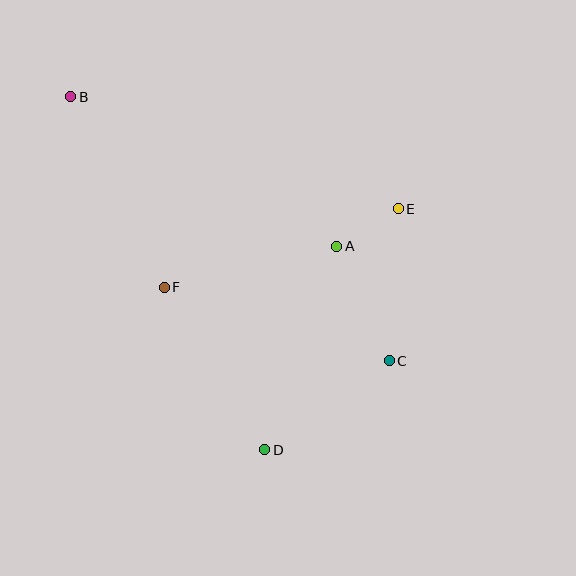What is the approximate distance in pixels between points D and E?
The distance between D and E is approximately 276 pixels.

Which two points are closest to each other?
Points A and E are closest to each other.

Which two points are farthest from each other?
Points B and C are farthest from each other.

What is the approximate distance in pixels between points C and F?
The distance between C and F is approximately 237 pixels.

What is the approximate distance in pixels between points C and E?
The distance between C and E is approximately 152 pixels.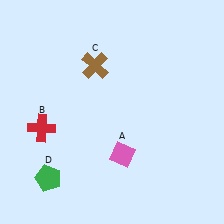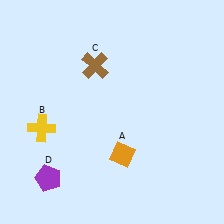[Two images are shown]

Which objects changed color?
A changed from pink to orange. B changed from red to yellow. D changed from green to purple.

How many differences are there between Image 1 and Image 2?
There are 3 differences between the two images.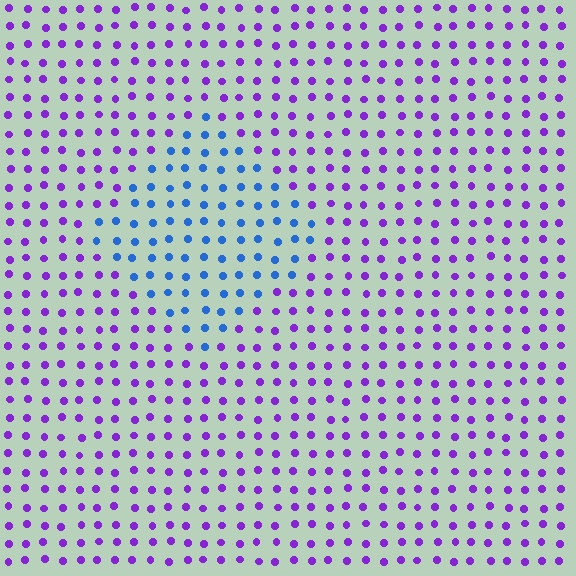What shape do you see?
I see a diamond.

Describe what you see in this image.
The image is filled with small purple elements in a uniform arrangement. A diamond-shaped region is visible where the elements are tinted to a slightly different hue, forming a subtle color boundary.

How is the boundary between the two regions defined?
The boundary is defined purely by a slight shift in hue (about 58 degrees). Spacing, size, and orientation are identical on both sides.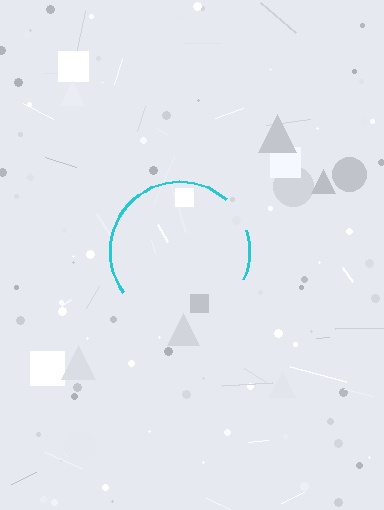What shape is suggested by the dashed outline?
The dashed outline suggests a circle.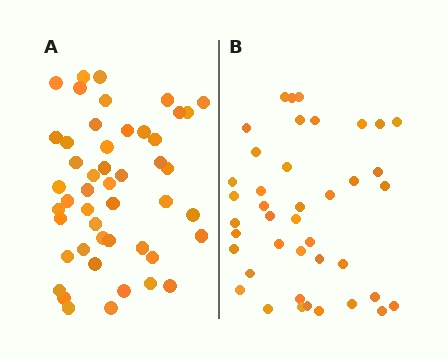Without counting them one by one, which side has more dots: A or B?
Region A (the left region) has more dots.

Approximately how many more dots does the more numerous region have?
Region A has roughly 8 or so more dots than region B.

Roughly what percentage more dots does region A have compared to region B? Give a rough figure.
About 15% more.